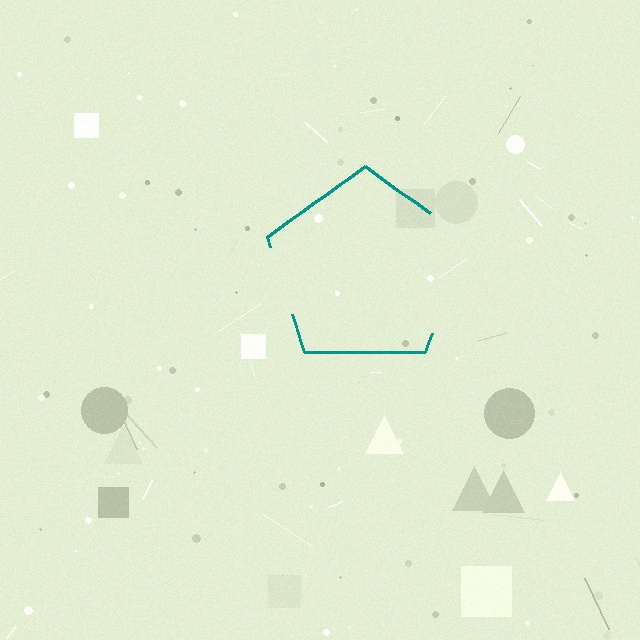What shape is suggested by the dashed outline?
The dashed outline suggests a pentagon.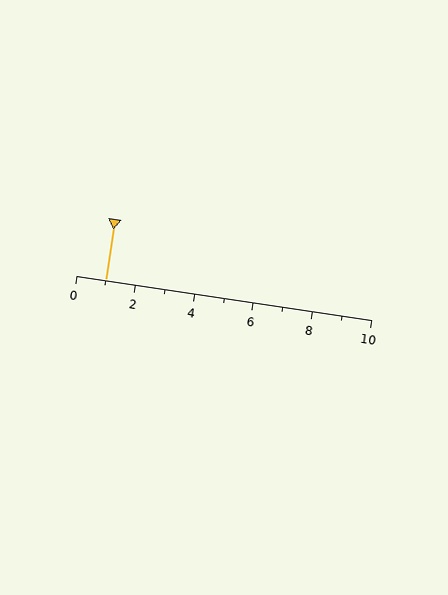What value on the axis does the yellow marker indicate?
The marker indicates approximately 1.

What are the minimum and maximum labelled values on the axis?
The axis runs from 0 to 10.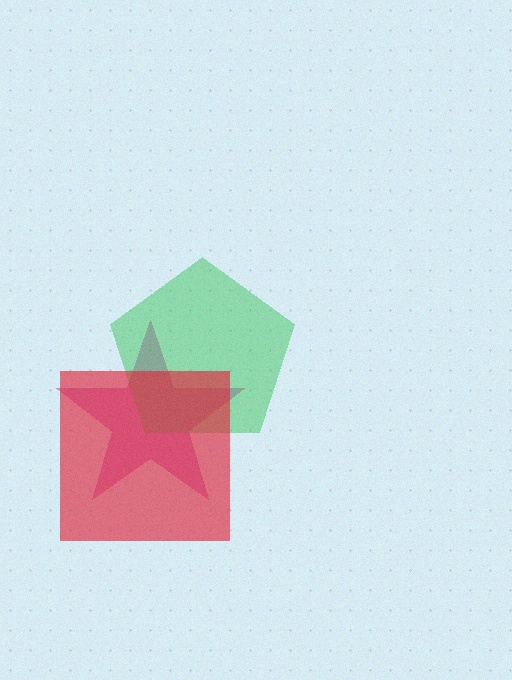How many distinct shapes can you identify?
There are 3 distinct shapes: a magenta star, a green pentagon, a red square.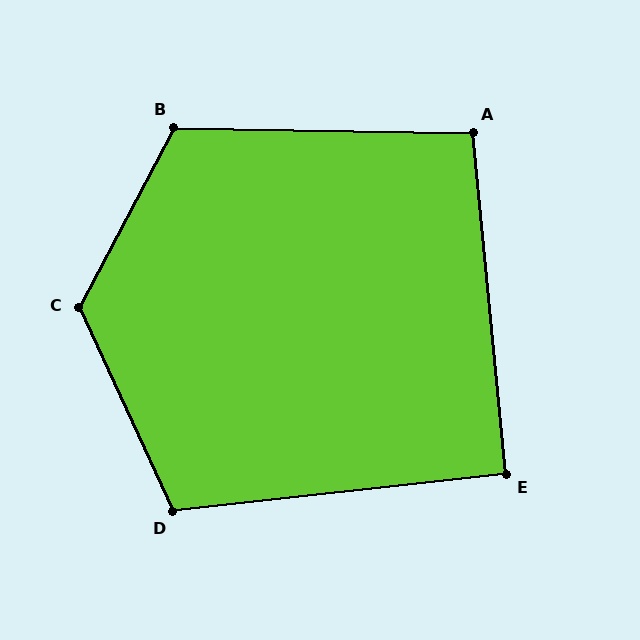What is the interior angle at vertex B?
Approximately 117 degrees (obtuse).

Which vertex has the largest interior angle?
C, at approximately 127 degrees.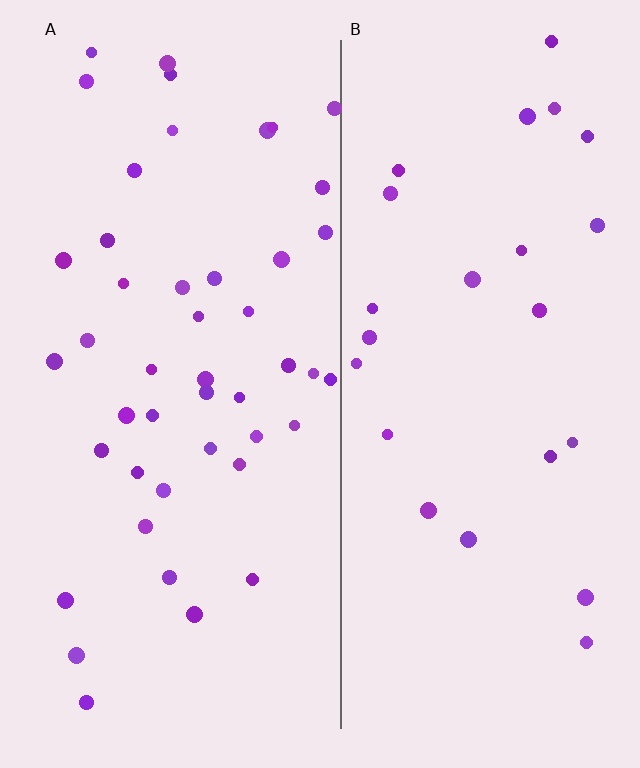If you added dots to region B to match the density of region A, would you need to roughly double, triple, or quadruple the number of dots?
Approximately double.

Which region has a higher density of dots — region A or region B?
A (the left).